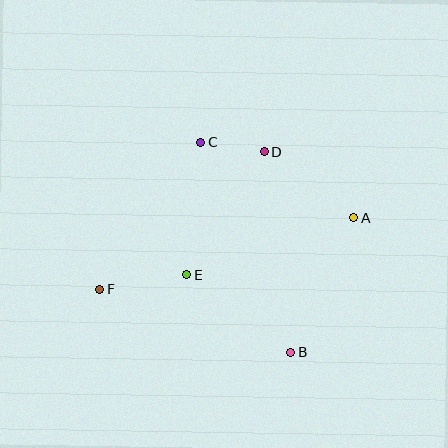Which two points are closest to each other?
Points C and D are closest to each other.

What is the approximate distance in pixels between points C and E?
The distance between C and E is approximately 133 pixels.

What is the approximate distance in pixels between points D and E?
The distance between D and E is approximately 146 pixels.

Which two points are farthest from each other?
Points A and F are farthest from each other.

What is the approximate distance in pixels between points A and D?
The distance between A and D is approximately 112 pixels.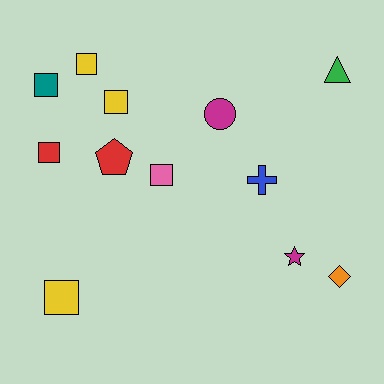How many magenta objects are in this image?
There are 2 magenta objects.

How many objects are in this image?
There are 12 objects.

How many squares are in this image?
There are 6 squares.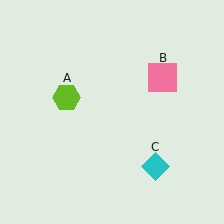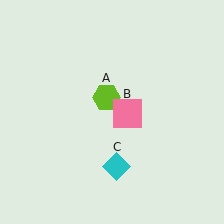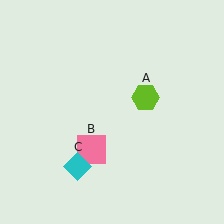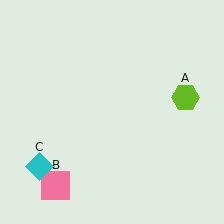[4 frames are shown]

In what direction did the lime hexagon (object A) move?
The lime hexagon (object A) moved right.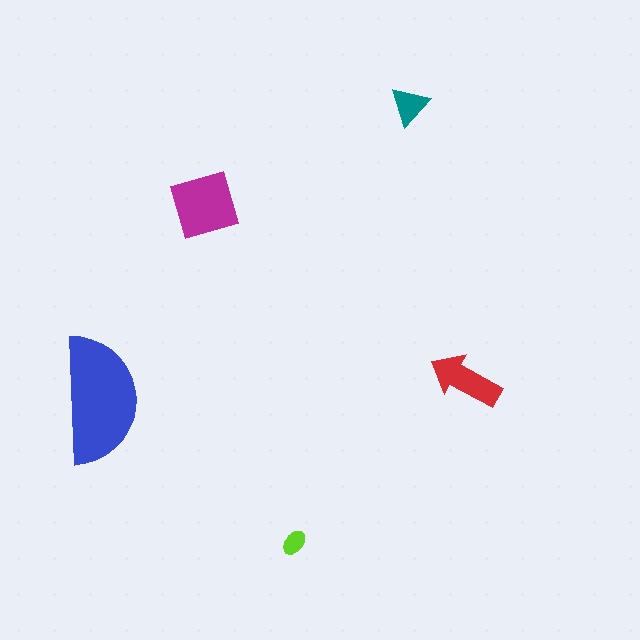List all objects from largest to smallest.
The blue semicircle, the magenta diamond, the red arrow, the teal triangle, the lime ellipse.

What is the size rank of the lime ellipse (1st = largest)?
5th.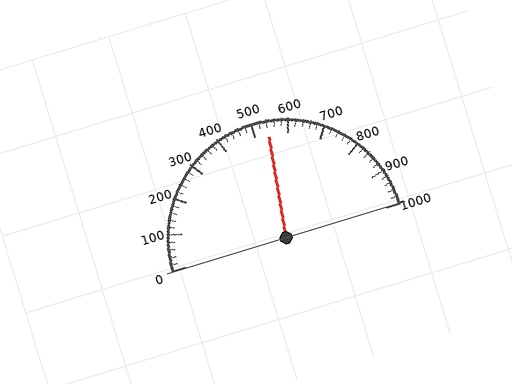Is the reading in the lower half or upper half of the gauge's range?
The reading is in the upper half of the range (0 to 1000).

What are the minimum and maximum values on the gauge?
The gauge ranges from 0 to 1000.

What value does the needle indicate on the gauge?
The needle indicates approximately 540.